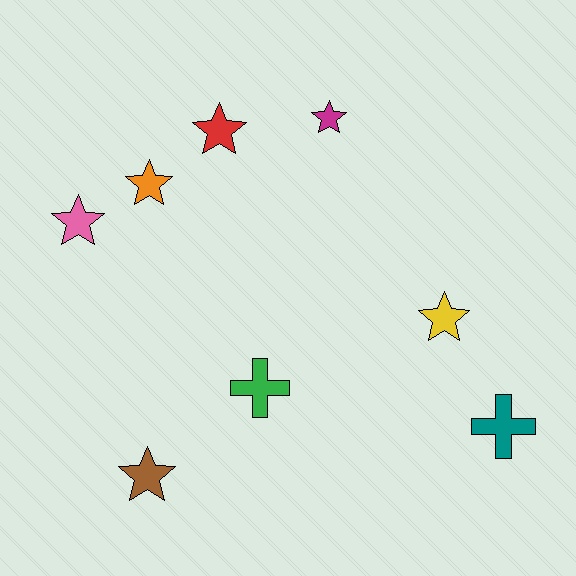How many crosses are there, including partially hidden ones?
There are 2 crosses.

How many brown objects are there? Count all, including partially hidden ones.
There is 1 brown object.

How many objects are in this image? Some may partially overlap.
There are 8 objects.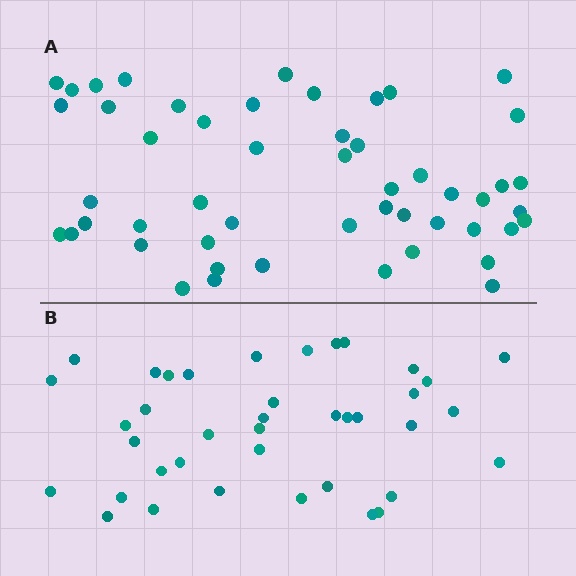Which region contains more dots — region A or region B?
Region A (the top region) has more dots.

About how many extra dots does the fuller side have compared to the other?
Region A has roughly 12 or so more dots than region B.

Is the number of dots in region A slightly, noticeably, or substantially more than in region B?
Region A has noticeably more, but not dramatically so. The ratio is roughly 1.3 to 1.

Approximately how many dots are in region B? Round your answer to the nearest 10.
About 40 dots. (The exact count is 39, which rounds to 40.)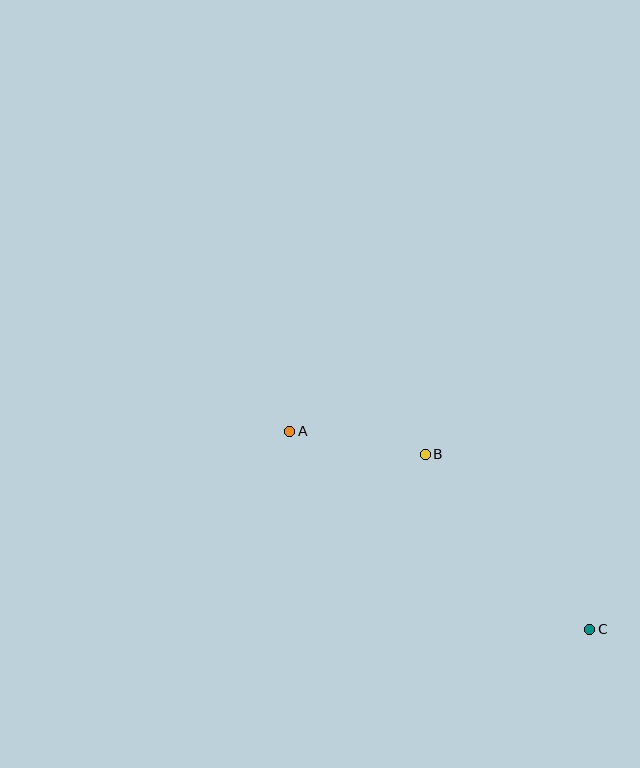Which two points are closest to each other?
Points A and B are closest to each other.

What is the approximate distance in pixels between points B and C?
The distance between B and C is approximately 240 pixels.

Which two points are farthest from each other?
Points A and C are farthest from each other.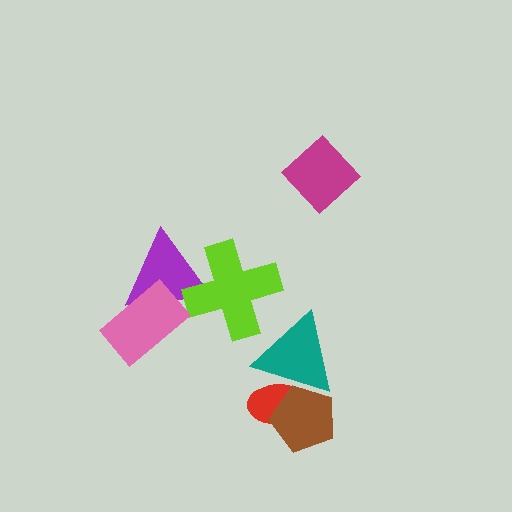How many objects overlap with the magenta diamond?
0 objects overlap with the magenta diamond.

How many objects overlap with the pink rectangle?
1 object overlaps with the pink rectangle.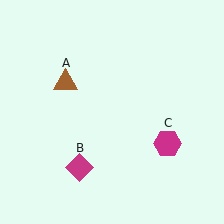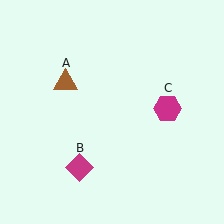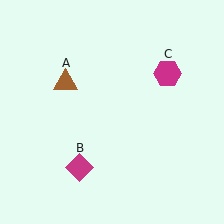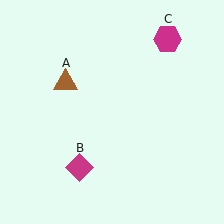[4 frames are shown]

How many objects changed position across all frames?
1 object changed position: magenta hexagon (object C).